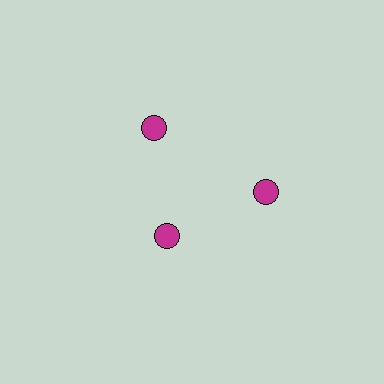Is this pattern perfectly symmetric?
No. The 3 magenta circles are arranged in a ring, but one element near the 7 o'clock position is pulled inward toward the center, breaking the 3-fold rotational symmetry.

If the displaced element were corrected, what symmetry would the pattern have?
It would have 3-fold rotational symmetry — the pattern would map onto itself every 120 degrees.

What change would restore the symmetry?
The symmetry would be restored by moving it outward, back onto the ring so that all 3 circles sit at equal angles and equal distance from the center.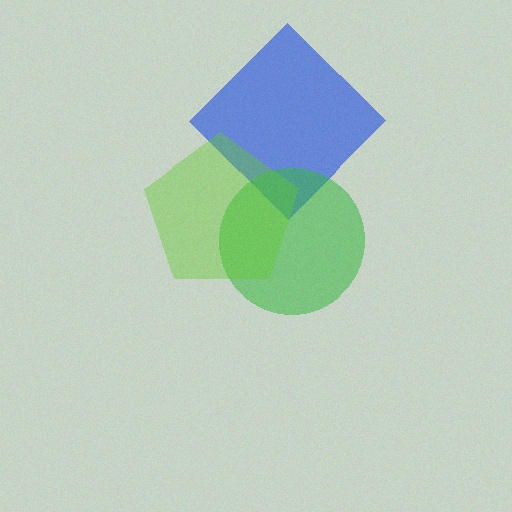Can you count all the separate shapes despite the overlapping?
Yes, there are 3 separate shapes.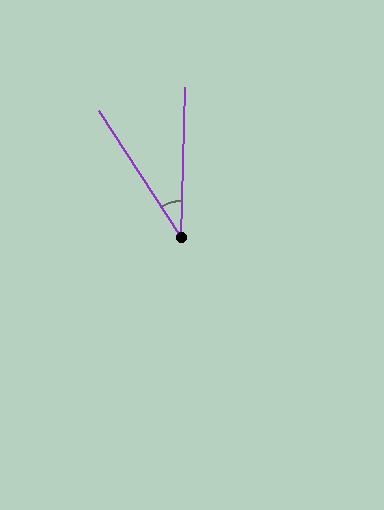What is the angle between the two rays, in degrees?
Approximately 35 degrees.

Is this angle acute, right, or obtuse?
It is acute.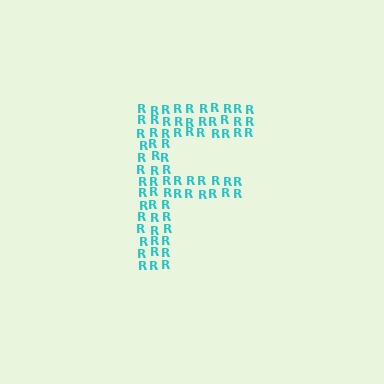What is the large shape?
The large shape is the letter F.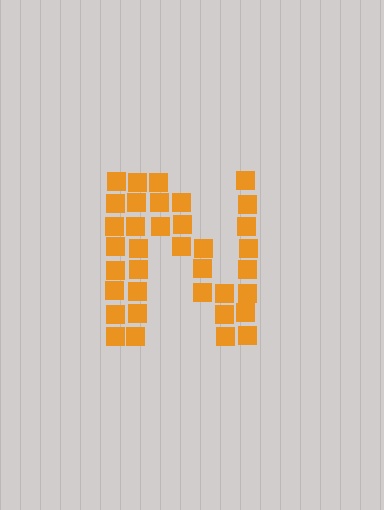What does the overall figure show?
The overall figure shows the letter N.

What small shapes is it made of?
It is made of small squares.